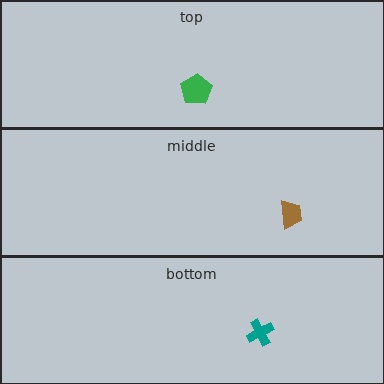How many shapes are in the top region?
1.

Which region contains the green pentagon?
The top region.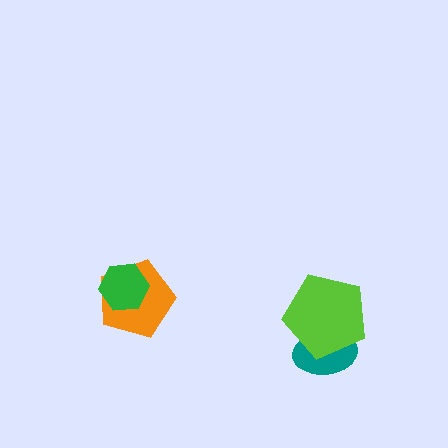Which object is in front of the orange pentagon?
The green hexagon is in front of the orange pentagon.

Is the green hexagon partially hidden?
No, no other shape covers it.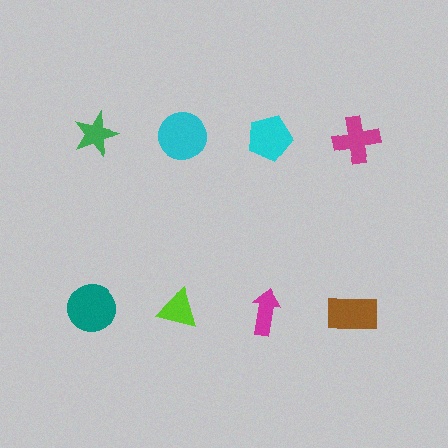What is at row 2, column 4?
A brown rectangle.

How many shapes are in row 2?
4 shapes.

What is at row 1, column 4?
A magenta cross.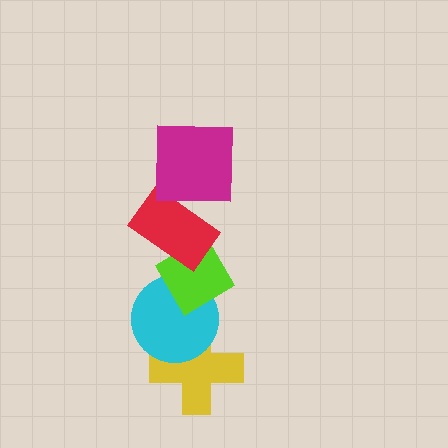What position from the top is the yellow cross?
The yellow cross is 5th from the top.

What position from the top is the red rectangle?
The red rectangle is 2nd from the top.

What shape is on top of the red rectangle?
The magenta square is on top of the red rectangle.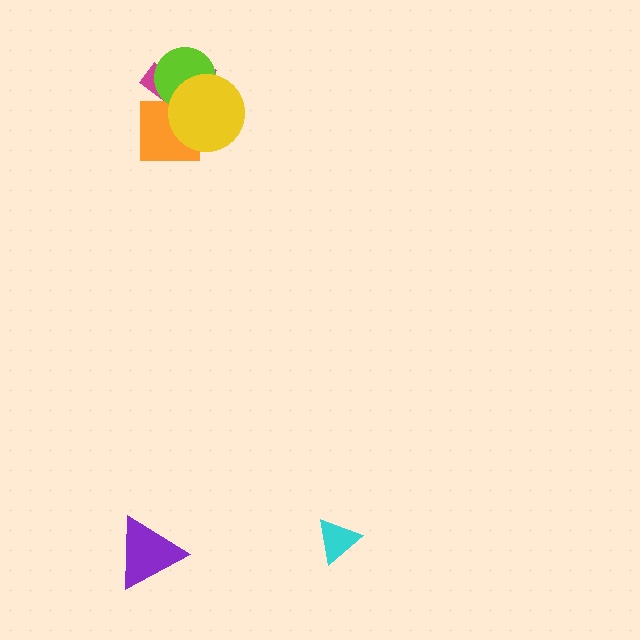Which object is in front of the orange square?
The yellow circle is in front of the orange square.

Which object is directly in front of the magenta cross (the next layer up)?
The orange square is directly in front of the magenta cross.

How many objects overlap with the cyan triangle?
0 objects overlap with the cyan triangle.